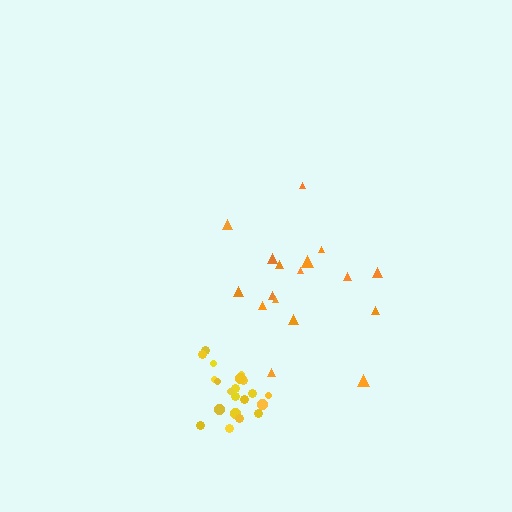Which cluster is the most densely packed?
Yellow.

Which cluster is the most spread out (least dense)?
Orange.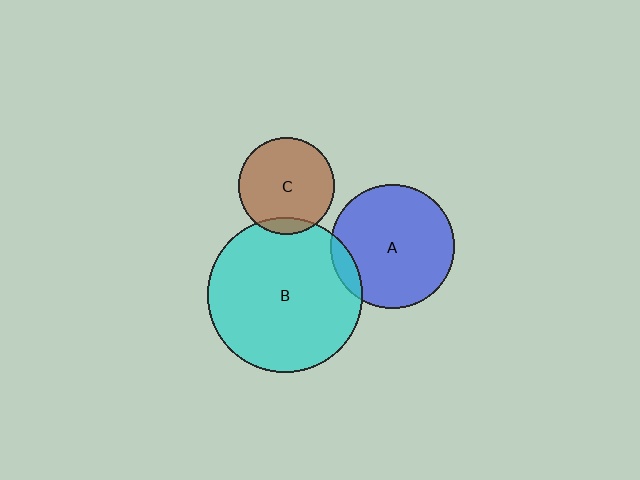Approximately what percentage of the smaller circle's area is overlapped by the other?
Approximately 10%.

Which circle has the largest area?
Circle B (cyan).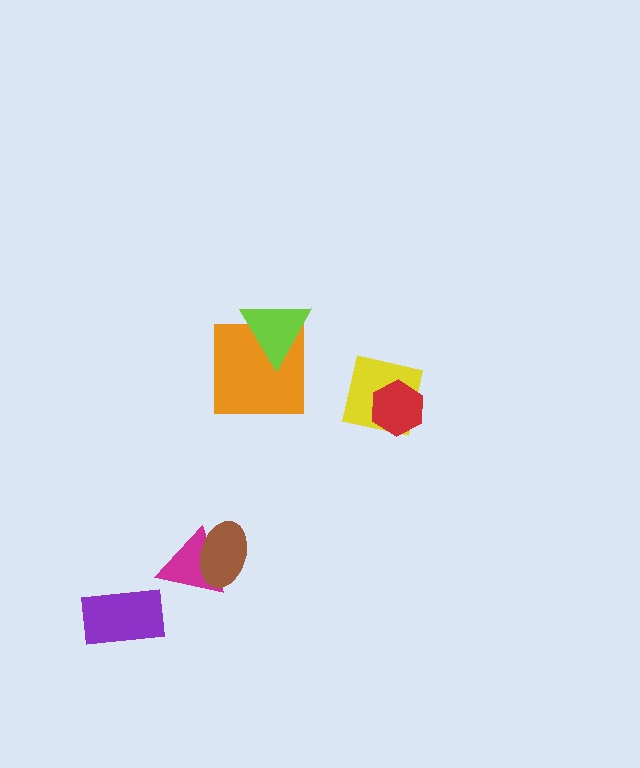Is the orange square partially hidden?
Yes, it is partially covered by another shape.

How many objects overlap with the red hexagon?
1 object overlaps with the red hexagon.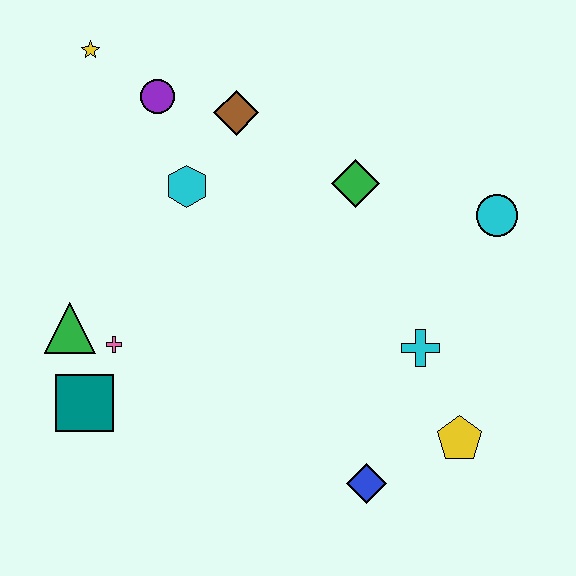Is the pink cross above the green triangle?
No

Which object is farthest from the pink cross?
The cyan circle is farthest from the pink cross.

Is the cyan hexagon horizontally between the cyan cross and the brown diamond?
No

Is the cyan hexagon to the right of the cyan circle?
No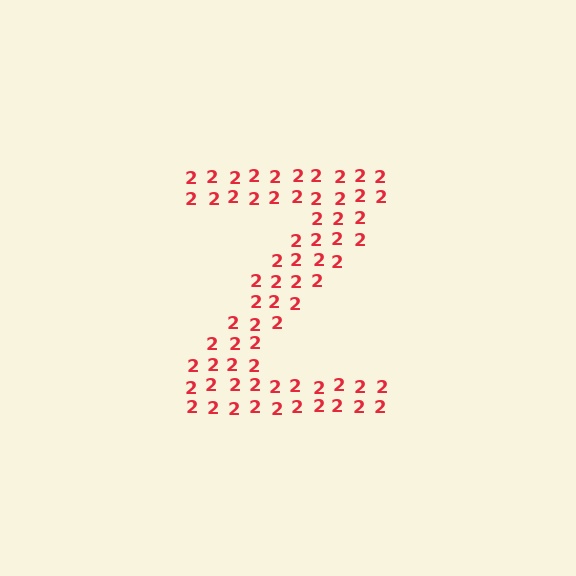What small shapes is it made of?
It is made of small digit 2's.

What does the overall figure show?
The overall figure shows the letter Z.